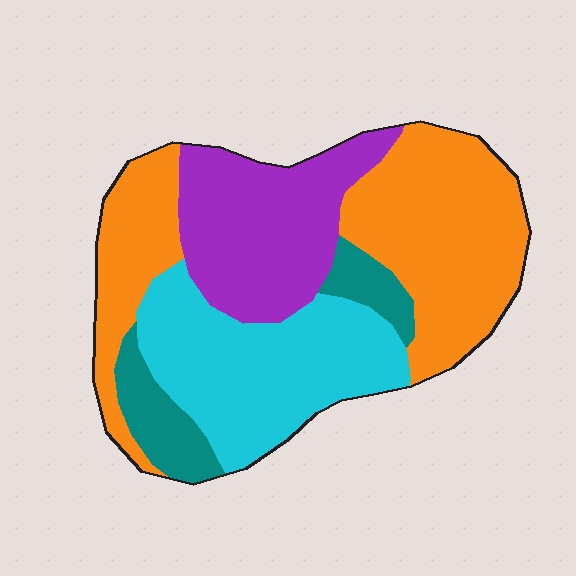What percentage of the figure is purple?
Purple covers roughly 25% of the figure.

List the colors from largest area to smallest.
From largest to smallest: orange, cyan, purple, teal.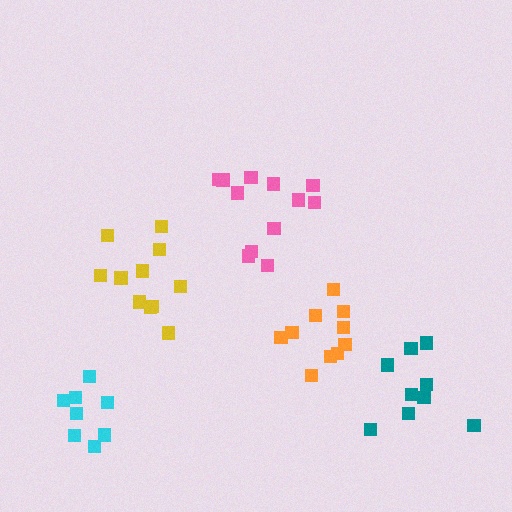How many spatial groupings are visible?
There are 5 spatial groupings.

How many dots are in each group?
Group 1: 12 dots, Group 2: 8 dots, Group 3: 9 dots, Group 4: 11 dots, Group 5: 10 dots (50 total).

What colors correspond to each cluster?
The clusters are colored: pink, cyan, teal, yellow, orange.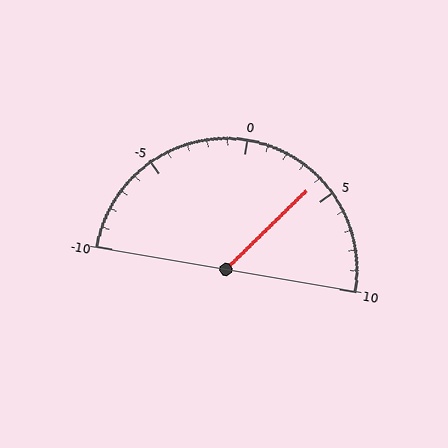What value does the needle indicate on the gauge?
The needle indicates approximately 4.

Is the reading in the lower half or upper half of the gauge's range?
The reading is in the upper half of the range (-10 to 10).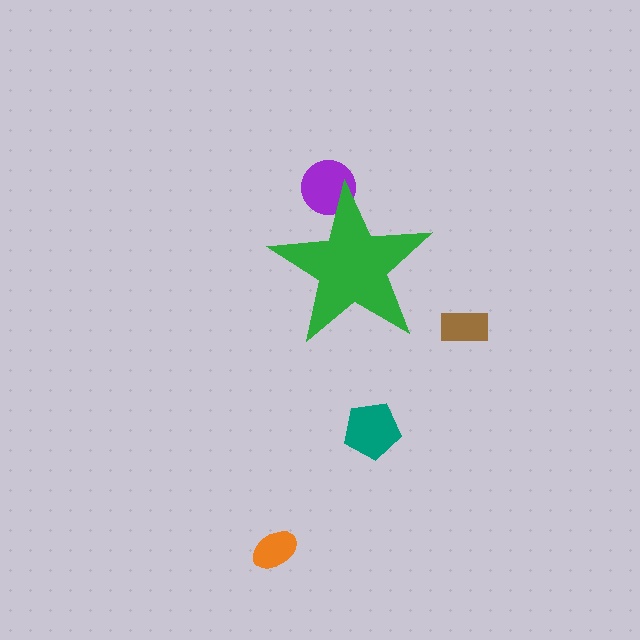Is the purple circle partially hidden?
Yes, the purple circle is partially hidden behind the green star.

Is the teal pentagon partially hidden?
No, the teal pentagon is fully visible.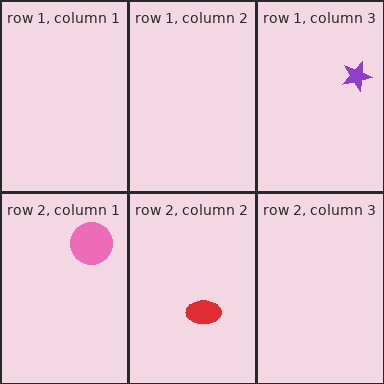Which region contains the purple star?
The row 1, column 3 region.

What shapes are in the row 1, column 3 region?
The purple star.